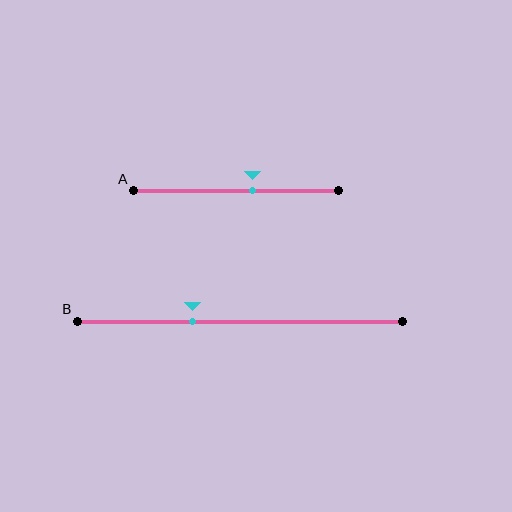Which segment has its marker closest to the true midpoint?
Segment A has its marker closest to the true midpoint.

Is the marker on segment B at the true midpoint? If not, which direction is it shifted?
No, the marker on segment B is shifted to the left by about 14% of the segment length.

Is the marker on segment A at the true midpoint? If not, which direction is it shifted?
No, the marker on segment A is shifted to the right by about 8% of the segment length.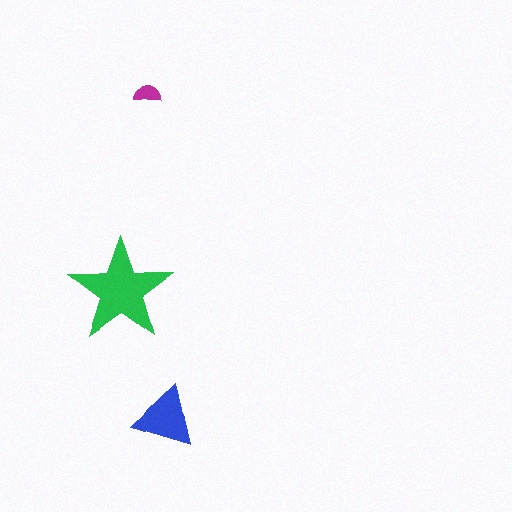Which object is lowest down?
The blue triangle is bottommost.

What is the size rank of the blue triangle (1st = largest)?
2nd.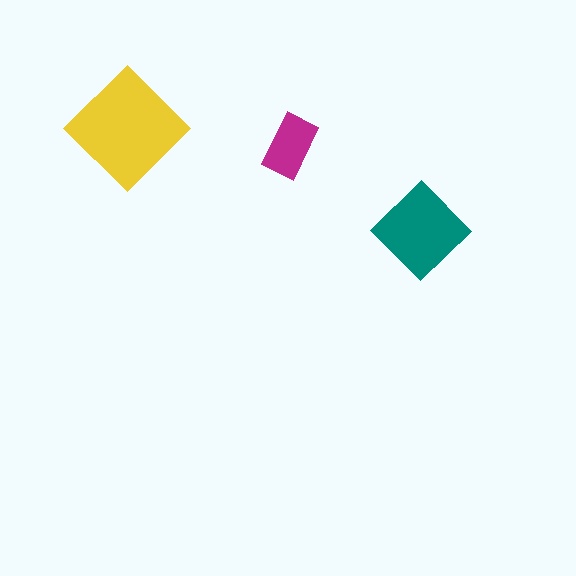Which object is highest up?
The yellow diamond is topmost.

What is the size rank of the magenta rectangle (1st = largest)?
3rd.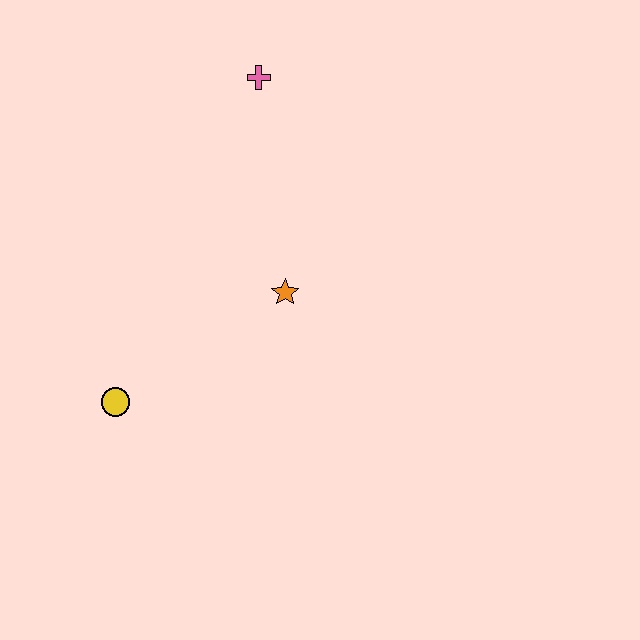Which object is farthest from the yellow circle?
The pink cross is farthest from the yellow circle.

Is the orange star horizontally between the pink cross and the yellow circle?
No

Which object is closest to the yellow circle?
The orange star is closest to the yellow circle.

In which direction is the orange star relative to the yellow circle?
The orange star is to the right of the yellow circle.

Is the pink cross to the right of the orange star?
No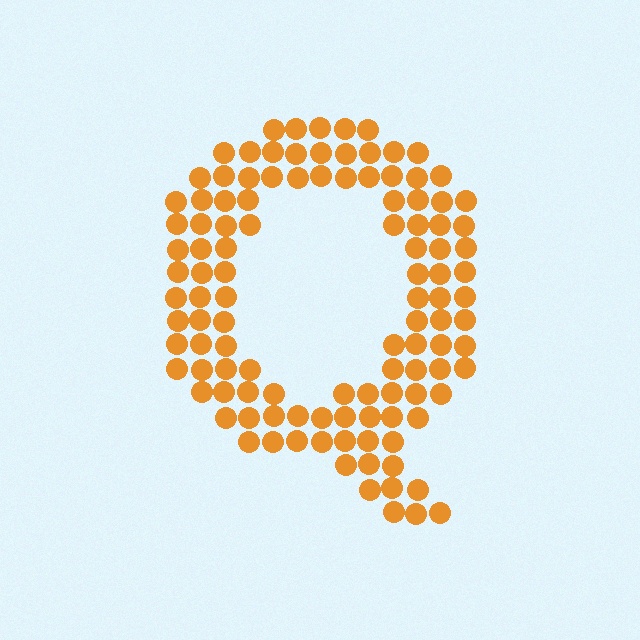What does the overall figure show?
The overall figure shows the letter Q.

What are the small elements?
The small elements are circles.